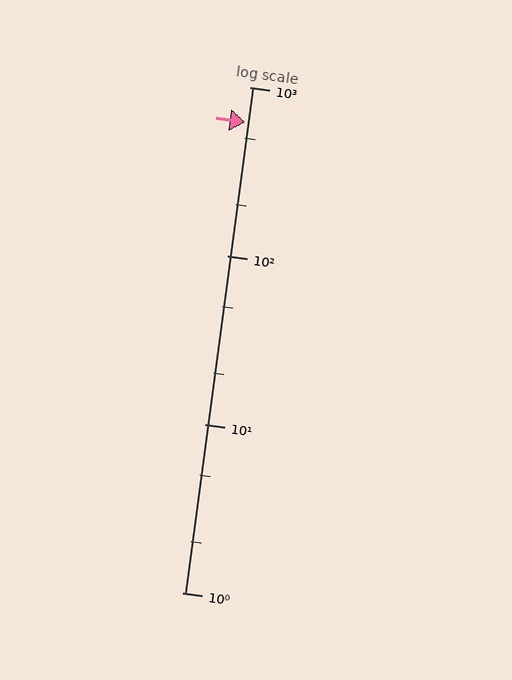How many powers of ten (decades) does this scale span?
The scale spans 3 decades, from 1 to 1000.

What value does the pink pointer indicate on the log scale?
The pointer indicates approximately 620.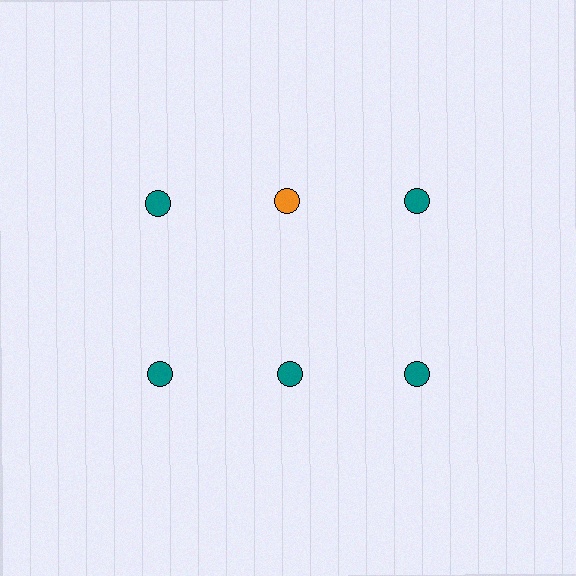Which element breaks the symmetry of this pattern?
The orange circle in the top row, second from left column breaks the symmetry. All other shapes are teal circles.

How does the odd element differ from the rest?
It has a different color: orange instead of teal.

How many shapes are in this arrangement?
There are 6 shapes arranged in a grid pattern.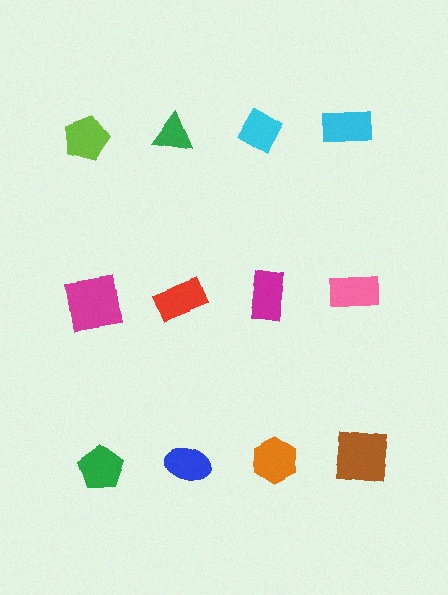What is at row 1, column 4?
A cyan rectangle.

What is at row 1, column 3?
A cyan diamond.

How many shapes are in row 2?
4 shapes.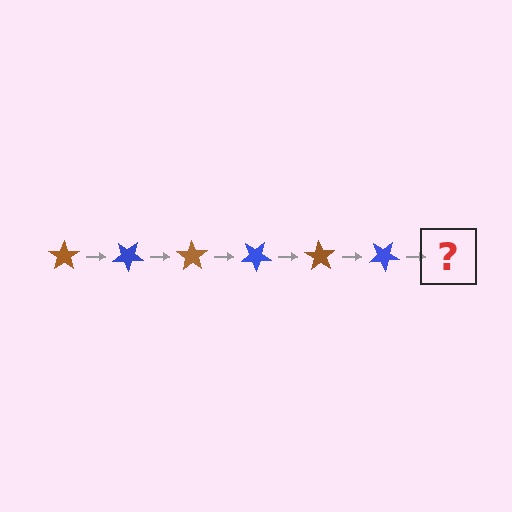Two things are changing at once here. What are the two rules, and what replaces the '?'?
The two rules are that it rotates 35 degrees each step and the color cycles through brown and blue. The '?' should be a brown star, rotated 210 degrees from the start.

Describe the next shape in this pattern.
It should be a brown star, rotated 210 degrees from the start.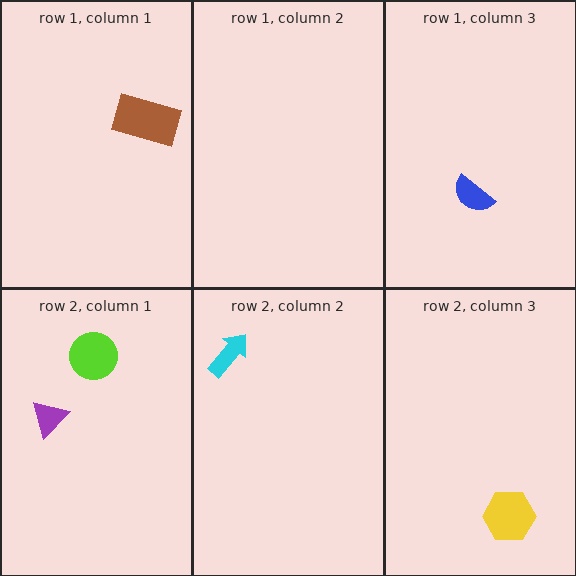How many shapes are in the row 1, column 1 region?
1.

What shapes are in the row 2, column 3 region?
The yellow hexagon.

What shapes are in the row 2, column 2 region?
The cyan arrow.